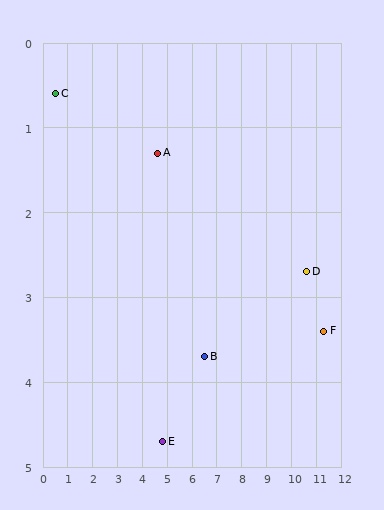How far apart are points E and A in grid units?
Points E and A are about 3.4 grid units apart.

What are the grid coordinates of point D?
Point D is at approximately (10.6, 2.7).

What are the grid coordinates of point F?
Point F is at approximately (11.3, 3.4).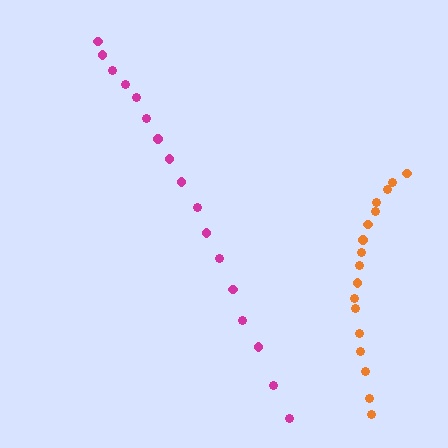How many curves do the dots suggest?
There are 2 distinct paths.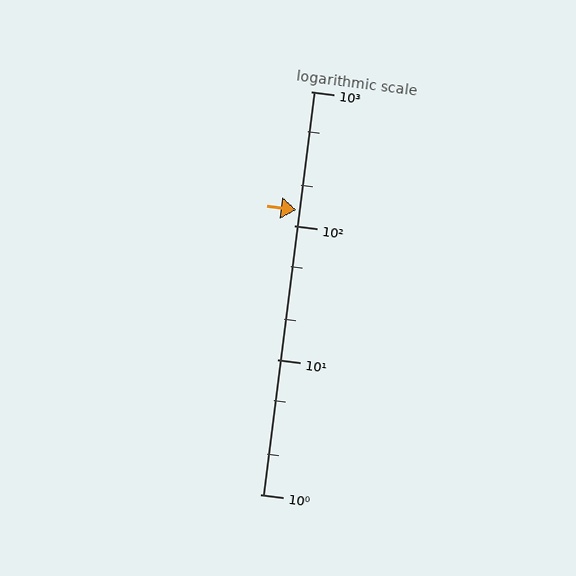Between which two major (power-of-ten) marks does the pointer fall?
The pointer is between 100 and 1000.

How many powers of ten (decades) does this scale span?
The scale spans 3 decades, from 1 to 1000.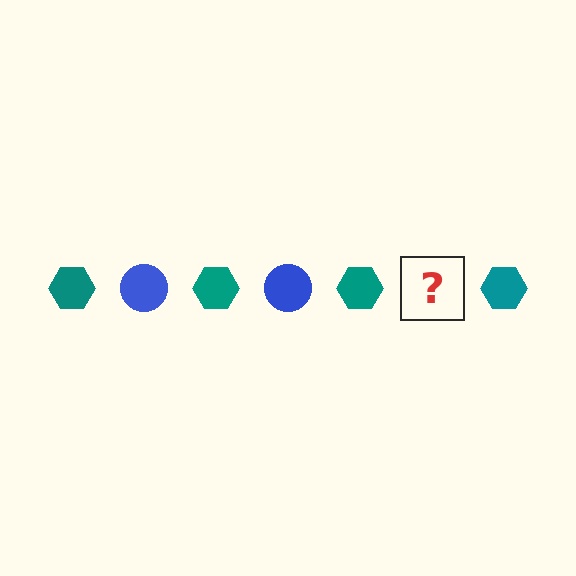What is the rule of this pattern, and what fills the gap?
The rule is that the pattern alternates between teal hexagon and blue circle. The gap should be filled with a blue circle.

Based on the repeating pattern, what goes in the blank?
The blank should be a blue circle.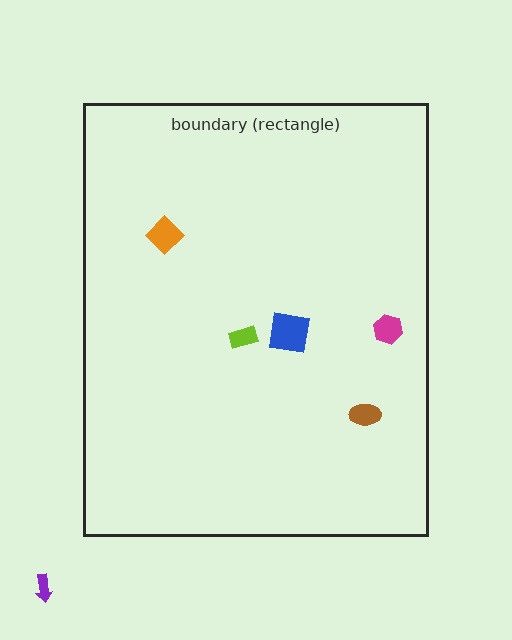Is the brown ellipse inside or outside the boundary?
Inside.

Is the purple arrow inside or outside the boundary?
Outside.